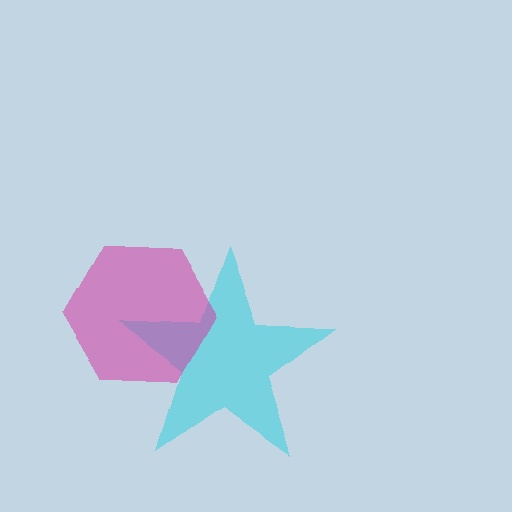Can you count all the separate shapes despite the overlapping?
Yes, there are 2 separate shapes.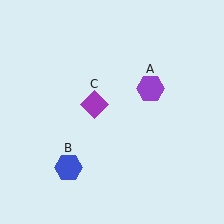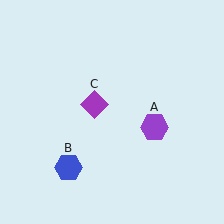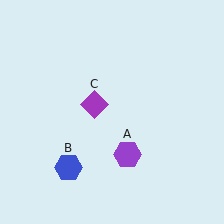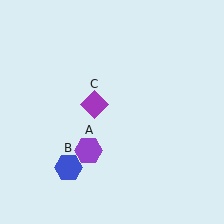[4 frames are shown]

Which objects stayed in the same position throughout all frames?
Blue hexagon (object B) and purple diamond (object C) remained stationary.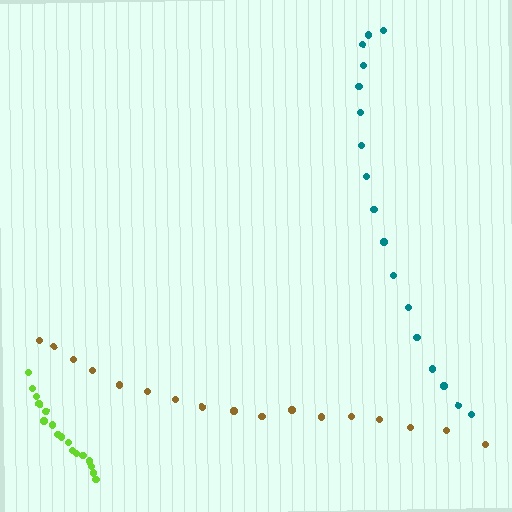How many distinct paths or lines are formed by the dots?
There are 3 distinct paths.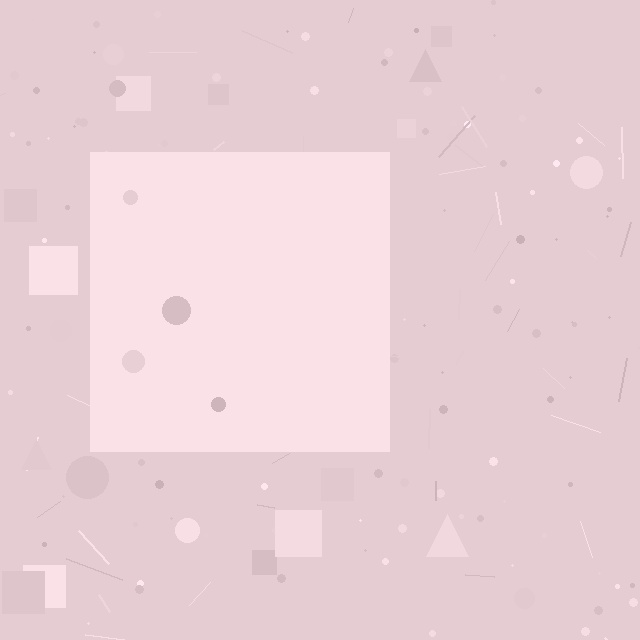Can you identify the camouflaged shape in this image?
The camouflaged shape is a square.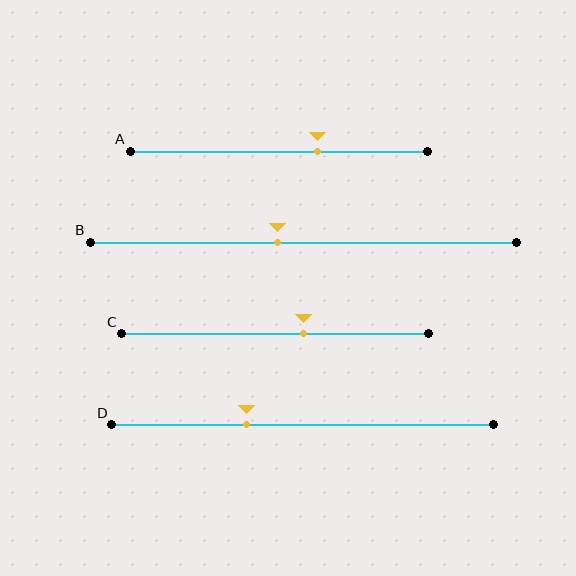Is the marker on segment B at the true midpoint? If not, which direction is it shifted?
No, the marker on segment B is shifted to the left by about 6% of the segment length.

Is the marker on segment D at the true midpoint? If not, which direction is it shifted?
No, the marker on segment D is shifted to the left by about 15% of the segment length.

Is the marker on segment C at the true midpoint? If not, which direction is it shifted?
No, the marker on segment C is shifted to the right by about 9% of the segment length.